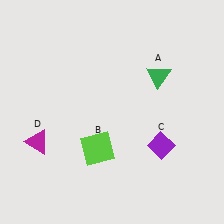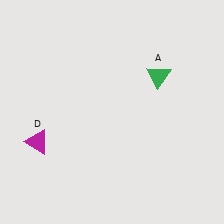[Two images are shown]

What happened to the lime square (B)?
The lime square (B) was removed in Image 2. It was in the bottom-left area of Image 1.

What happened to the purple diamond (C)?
The purple diamond (C) was removed in Image 2. It was in the bottom-right area of Image 1.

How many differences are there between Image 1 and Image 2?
There are 2 differences between the two images.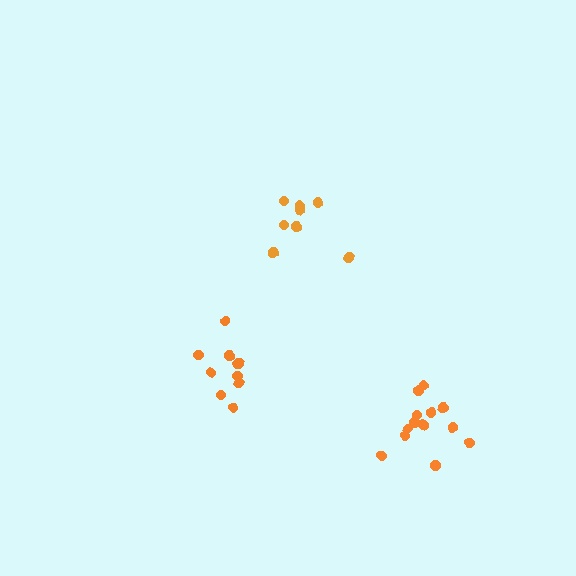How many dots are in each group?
Group 1: 10 dots, Group 2: 8 dots, Group 3: 13 dots (31 total).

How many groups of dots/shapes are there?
There are 3 groups.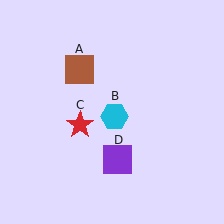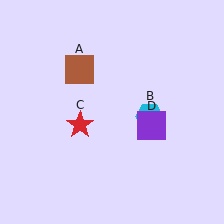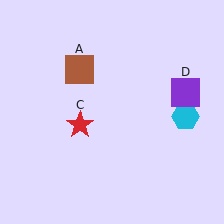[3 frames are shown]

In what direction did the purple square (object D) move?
The purple square (object D) moved up and to the right.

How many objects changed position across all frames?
2 objects changed position: cyan hexagon (object B), purple square (object D).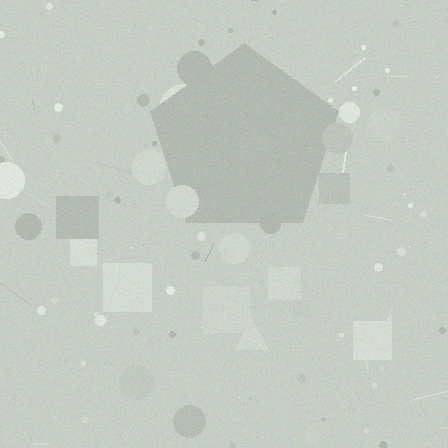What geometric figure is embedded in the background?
A pentagon is embedded in the background.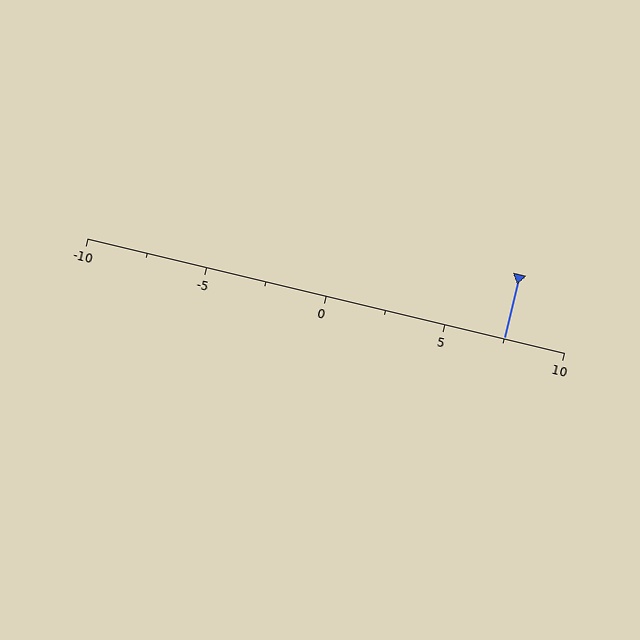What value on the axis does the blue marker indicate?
The marker indicates approximately 7.5.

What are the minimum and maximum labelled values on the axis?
The axis runs from -10 to 10.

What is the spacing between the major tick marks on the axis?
The major ticks are spaced 5 apart.